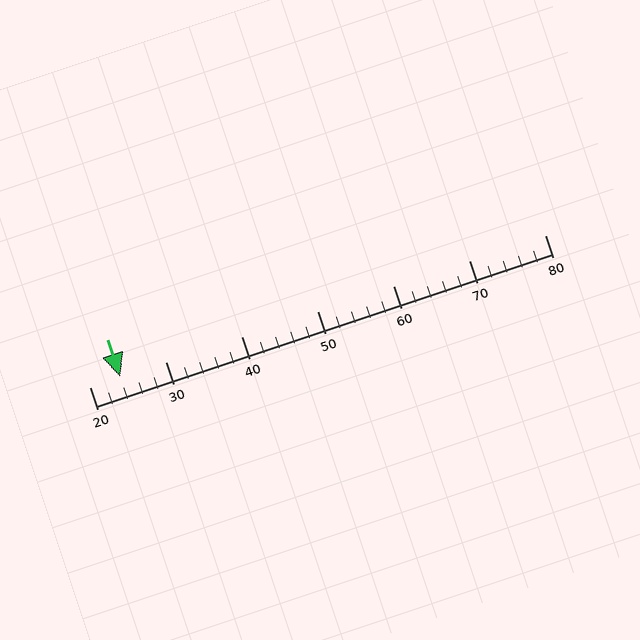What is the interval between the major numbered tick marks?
The major tick marks are spaced 10 units apart.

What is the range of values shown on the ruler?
The ruler shows values from 20 to 80.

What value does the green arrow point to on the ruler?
The green arrow points to approximately 24.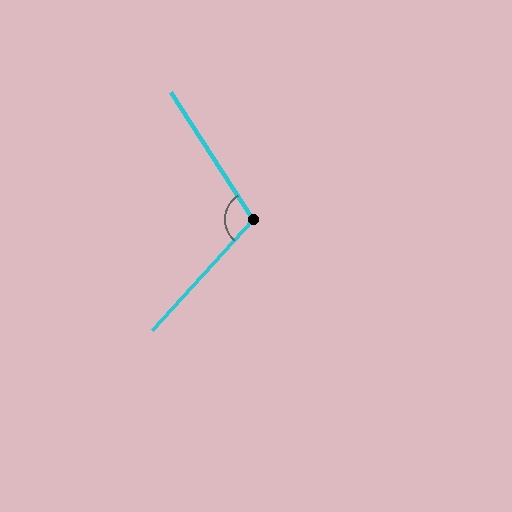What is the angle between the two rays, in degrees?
Approximately 105 degrees.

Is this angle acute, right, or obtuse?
It is obtuse.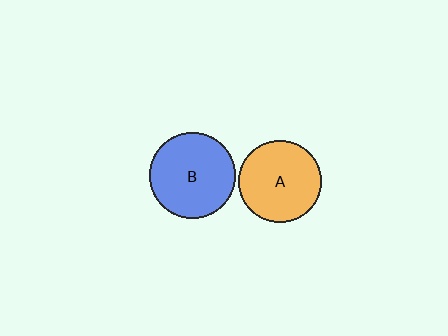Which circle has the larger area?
Circle B (blue).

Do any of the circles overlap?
No, none of the circles overlap.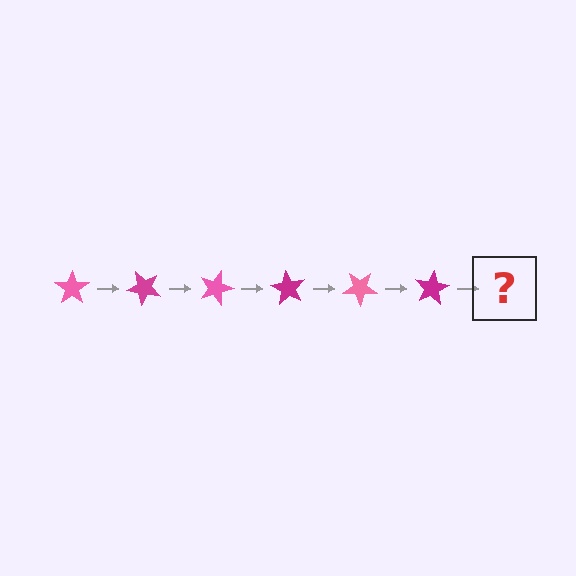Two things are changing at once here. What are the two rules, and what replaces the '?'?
The two rules are that it rotates 45 degrees each step and the color cycles through pink and magenta. The '?' should be a pink star, rotated 270 degrees from the start.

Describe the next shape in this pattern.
It should be a pink star, rotated 270 degrees from the start.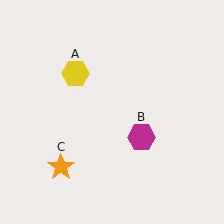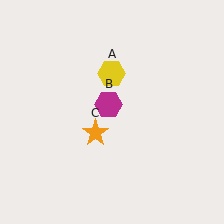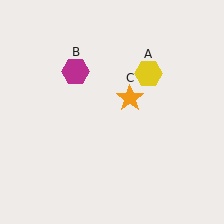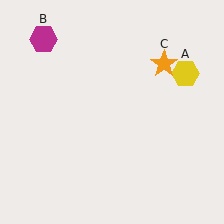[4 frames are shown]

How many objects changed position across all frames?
3 objects changed position: yellow hexagon (object A), magenta hexagon (object B), orange star (object C).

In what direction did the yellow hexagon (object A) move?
The yellow hexagon (object A) moved right.